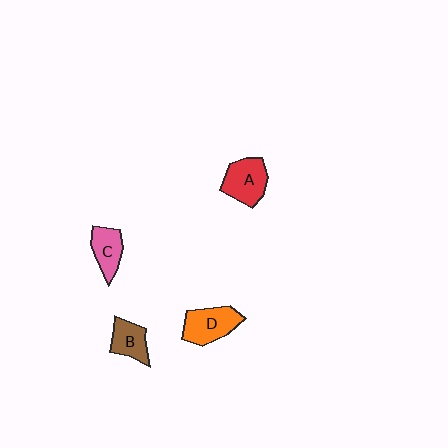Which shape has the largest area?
Shape D (orange).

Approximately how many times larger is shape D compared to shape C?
Approximately 1.4 times.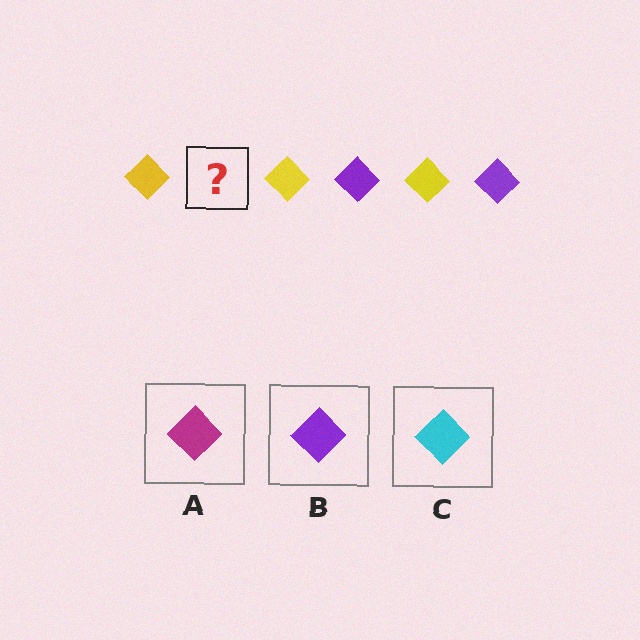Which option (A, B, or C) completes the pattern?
B.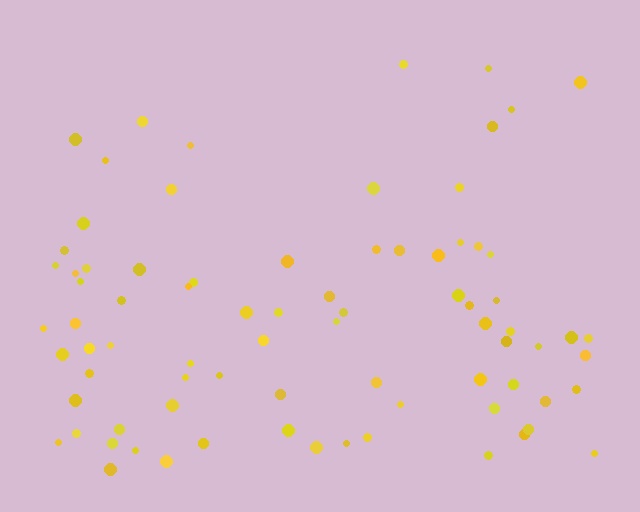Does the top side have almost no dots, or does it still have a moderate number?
Still a moderate number, just noticeably fewer than the bottom.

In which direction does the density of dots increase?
From top to bottom, with the bottom side densest.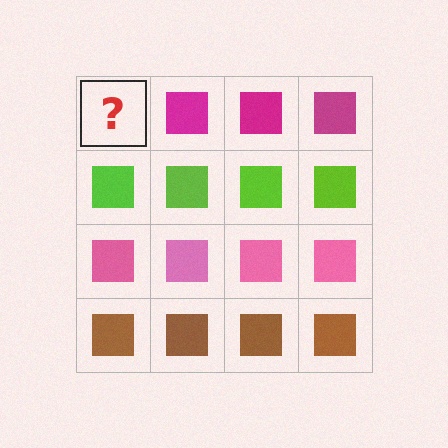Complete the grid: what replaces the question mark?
The question mark should be replaced with a magenta square.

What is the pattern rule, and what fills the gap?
The rule is that each row has a consistent color. The gap should be filled with a magenta square.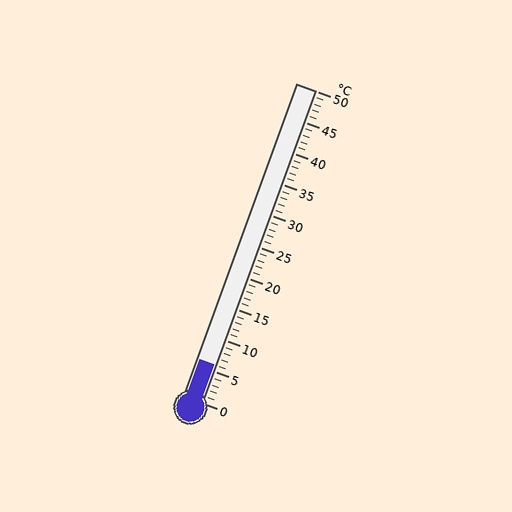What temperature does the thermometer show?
The thermometer shows approximately 6°C.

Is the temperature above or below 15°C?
The temperature is below 15°C.